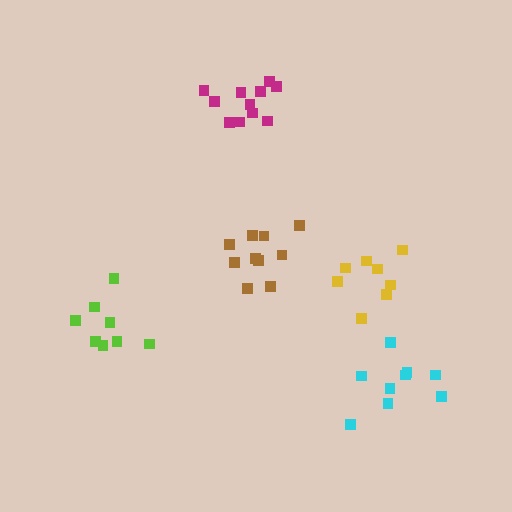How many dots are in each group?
Group 1: 9 dots, Group 2: 11 dots, Group 3: 10 dots, Group 4: 8 dots, Group 5: 8 dots (46 total).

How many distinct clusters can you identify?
There are 5 distinct clusters.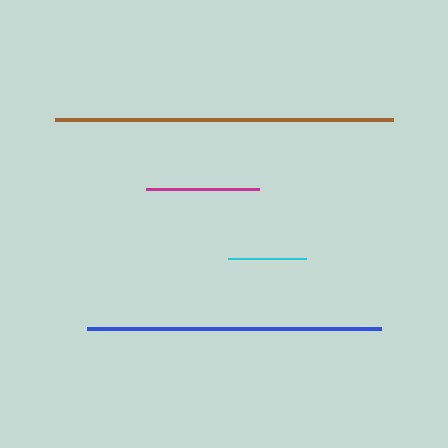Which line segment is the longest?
The brown line is the longest at approximately 339 pixels.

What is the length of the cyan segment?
The cyan segment is approximately 78 pixels long.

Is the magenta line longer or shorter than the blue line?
The blue line is longer than the magenta line.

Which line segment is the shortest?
The cyan line is the shortest at approximately 78 pixels.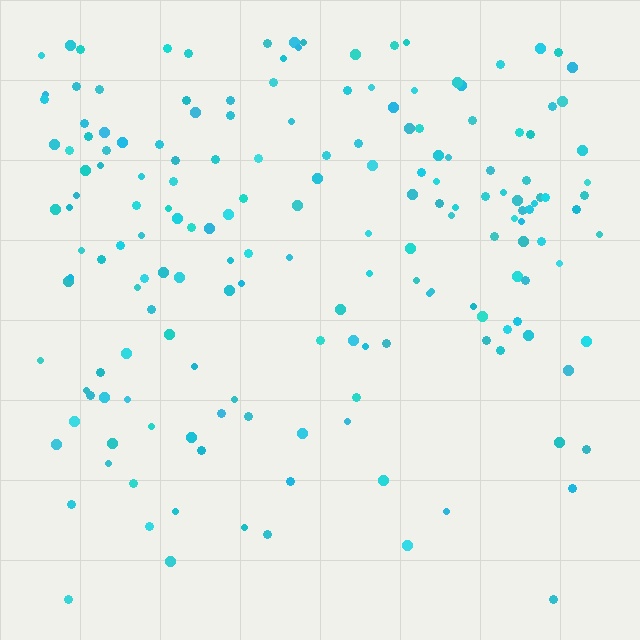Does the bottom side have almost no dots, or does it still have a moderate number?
Still a moderate number, just noticeably fewer than the top.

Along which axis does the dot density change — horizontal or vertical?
Vertical.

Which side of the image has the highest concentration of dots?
The top.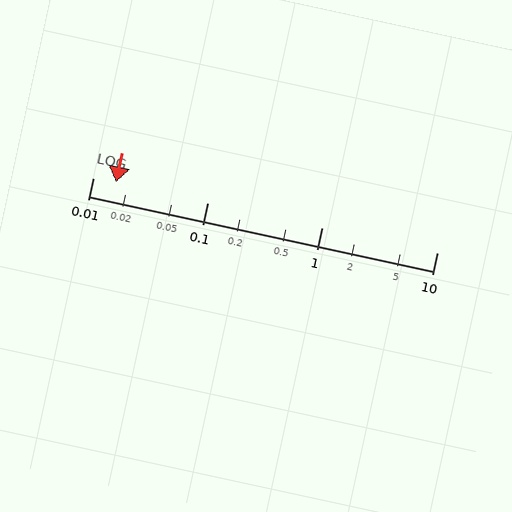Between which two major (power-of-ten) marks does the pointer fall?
The pointer is between 0.01 and 0.1.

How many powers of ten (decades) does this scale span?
The scale spans 3 decades, from 0.01 to 10.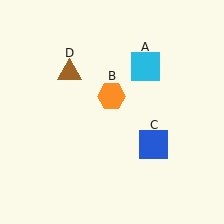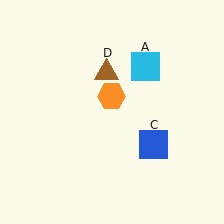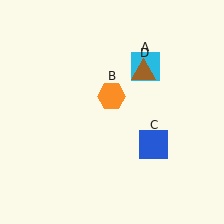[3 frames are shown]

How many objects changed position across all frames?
1 object changed position: brown triangle (object D).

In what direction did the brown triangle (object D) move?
The brown triangle (object D) moved right.